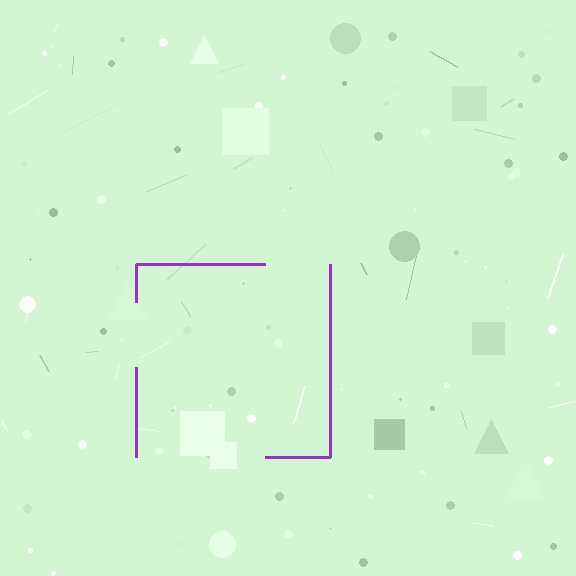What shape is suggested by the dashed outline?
The dashed outline suggests a square.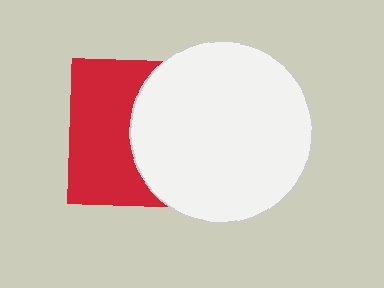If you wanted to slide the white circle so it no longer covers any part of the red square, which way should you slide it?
Slide it right — that is the most direct way to separate the two shapes.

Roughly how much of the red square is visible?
About half of it is visible (roughly 48%).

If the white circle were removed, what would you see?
You would see the complete red square.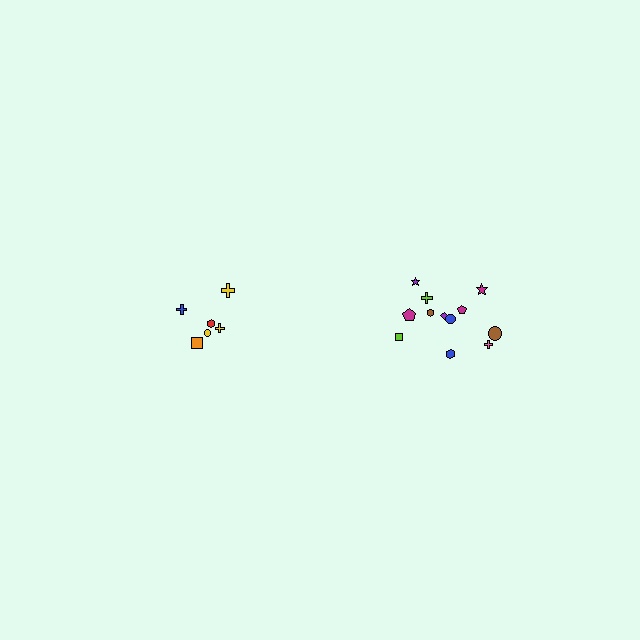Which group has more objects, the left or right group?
The right group.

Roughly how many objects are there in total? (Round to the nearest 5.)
Roughly 20 objects in total.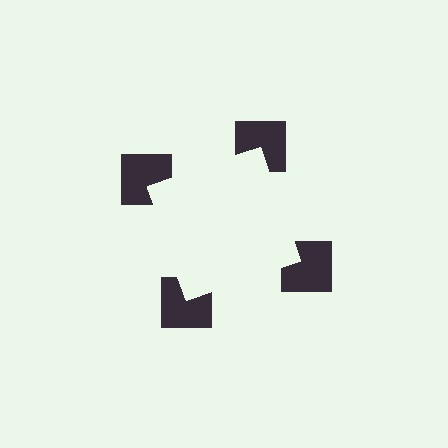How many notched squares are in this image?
There are 4 — one at each vertex of the illusory square.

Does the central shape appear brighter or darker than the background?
It typically appears slightly brighter than the background, even though no actual brightness change is drawn.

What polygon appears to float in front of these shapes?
An illusory square — its edges are inferred from the aligned wedge cuts in the notched squares, not physically drawn.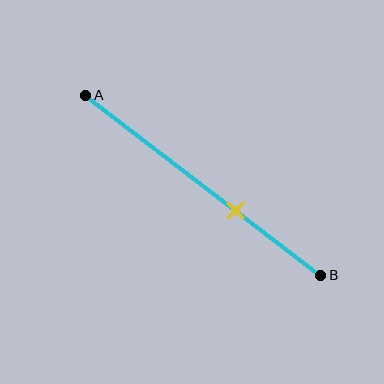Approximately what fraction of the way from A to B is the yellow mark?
The yellow mark is approximately 65% of the way from A to B.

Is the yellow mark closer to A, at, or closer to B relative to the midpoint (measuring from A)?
The yellow mark is closer to point B than the midpoint of segment AB.